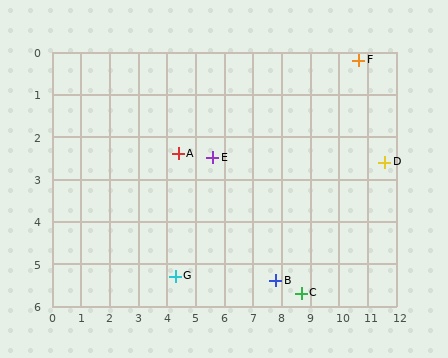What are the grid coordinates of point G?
Point G is at approximately (4.3, 5.3).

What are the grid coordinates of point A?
Point A is at approximately (4.4, 2.4).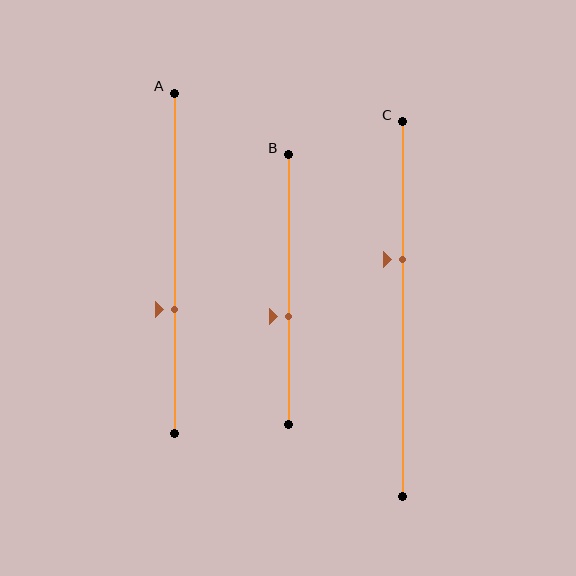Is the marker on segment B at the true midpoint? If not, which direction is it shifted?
No, the marker on segment B is shifted downward by about 10% of the segment length.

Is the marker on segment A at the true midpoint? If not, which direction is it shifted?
No, the marker on segment A is shifted downward by about 14% of the segment length.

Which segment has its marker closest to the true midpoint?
Segment B has its marker closest to the true midpoint.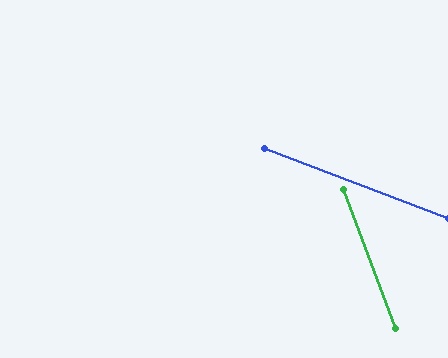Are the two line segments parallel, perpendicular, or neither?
Neither parallel nor perpendicular — they differ by about 49°.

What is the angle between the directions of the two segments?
Approximately 49 degrees.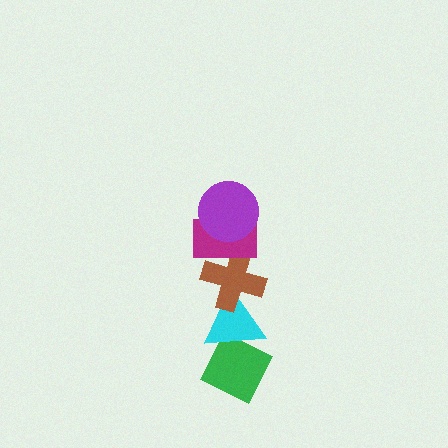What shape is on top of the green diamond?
The cyan triangle is on top of the green diamond.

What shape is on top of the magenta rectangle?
The purple circle is on top of the magenta rectangle.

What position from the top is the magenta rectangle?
The magenta rectangle is 2nd from the top.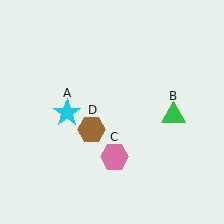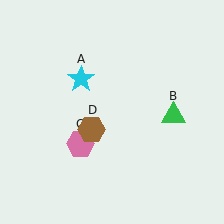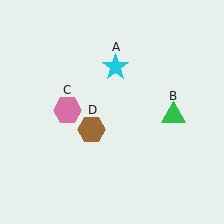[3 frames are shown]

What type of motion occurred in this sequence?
The cyan star (object A), pink hexagon (object C) rotated clockwise around the center of the scene.